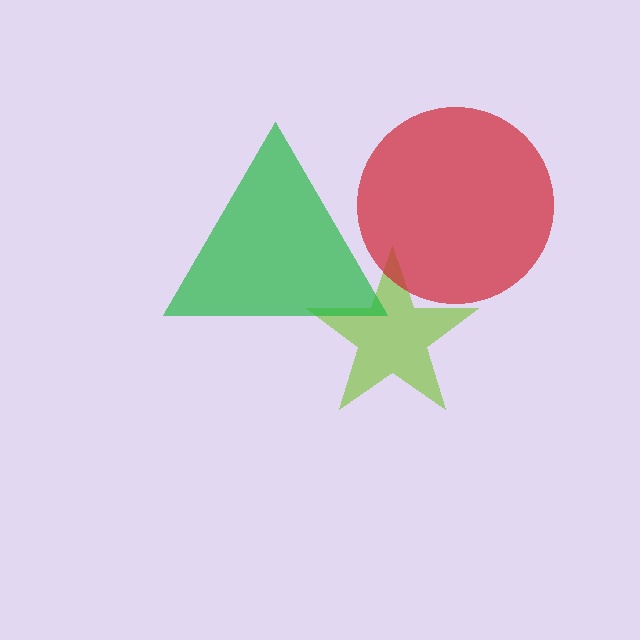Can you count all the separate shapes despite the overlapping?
Yes, there are 3 separate shapes.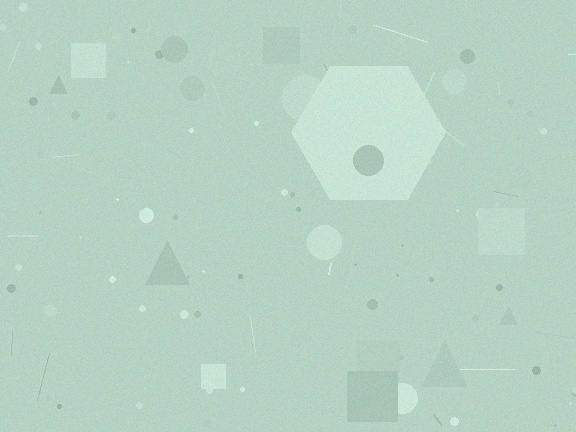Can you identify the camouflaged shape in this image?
The camouflaged shape is a hexagon.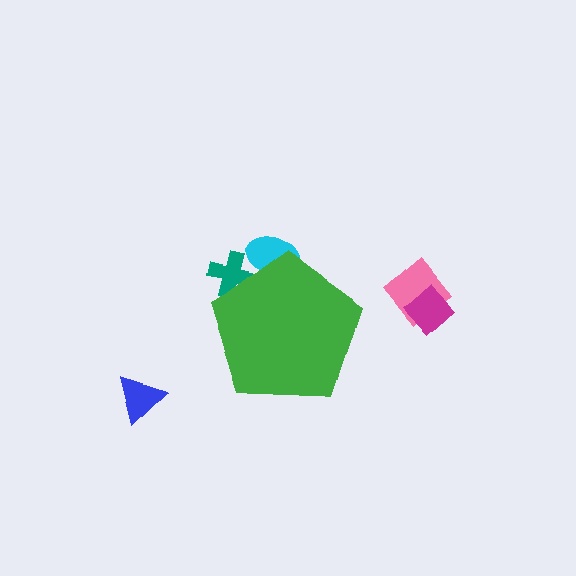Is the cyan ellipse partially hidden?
Yes, the cyan ellipse is partially hidden behind the green pentagon.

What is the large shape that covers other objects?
A green pentagon.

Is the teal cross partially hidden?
Yes, the teal cross is partially hidden behind the green pentagon.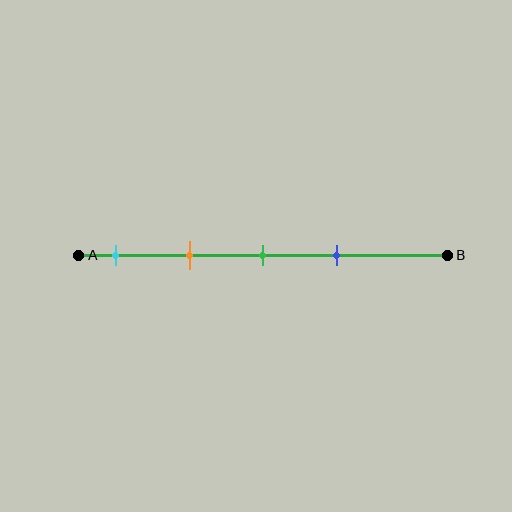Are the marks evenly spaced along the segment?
Yes, the marks are approximately evenly spaced.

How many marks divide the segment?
There are 4 marks dividing the segment.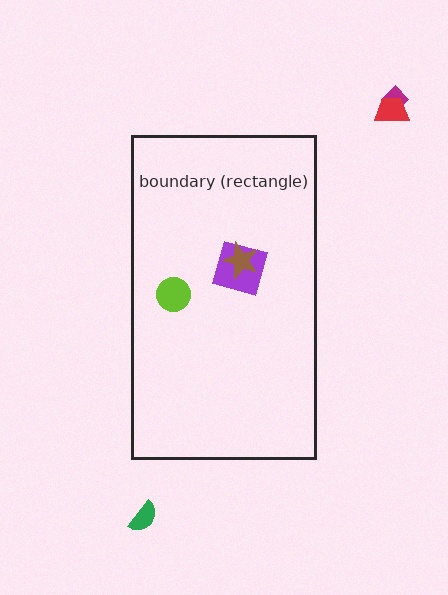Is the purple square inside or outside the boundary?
Inside.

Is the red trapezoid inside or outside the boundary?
Outside.